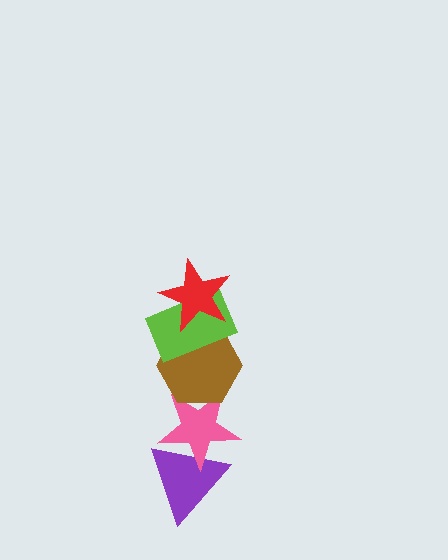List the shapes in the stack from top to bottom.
From top to bottom: the red star, the lime rectangle, the brown hexagon, the pink star, the purple triangle.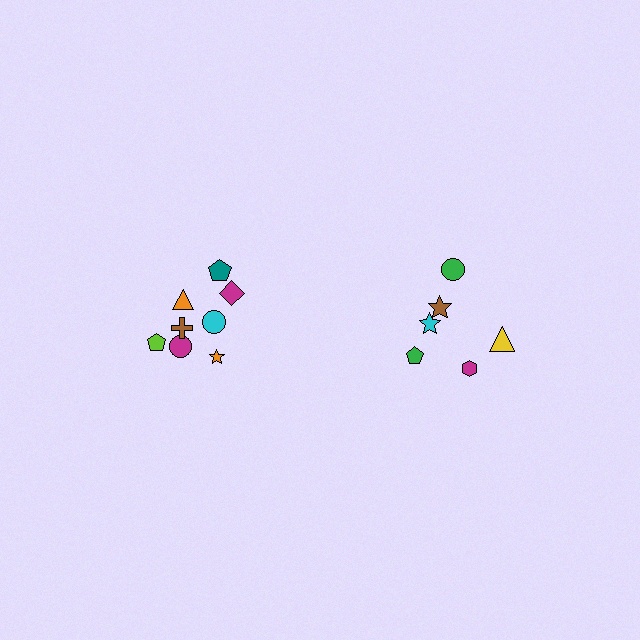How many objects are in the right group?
There are 6 objects.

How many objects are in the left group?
There are 8 objects.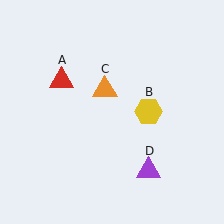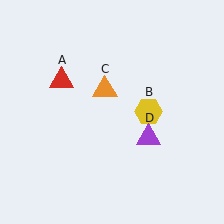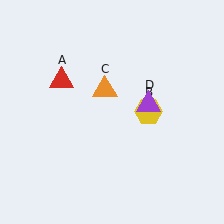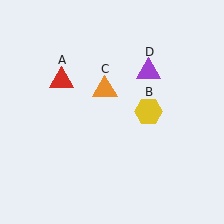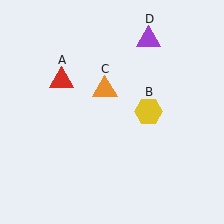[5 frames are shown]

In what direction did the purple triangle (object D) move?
The purple triangle (object D) moved up.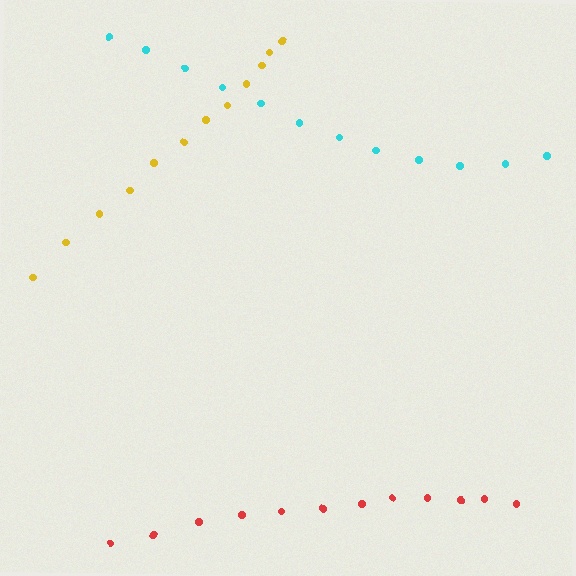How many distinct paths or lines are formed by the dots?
There are 3 distinct paths.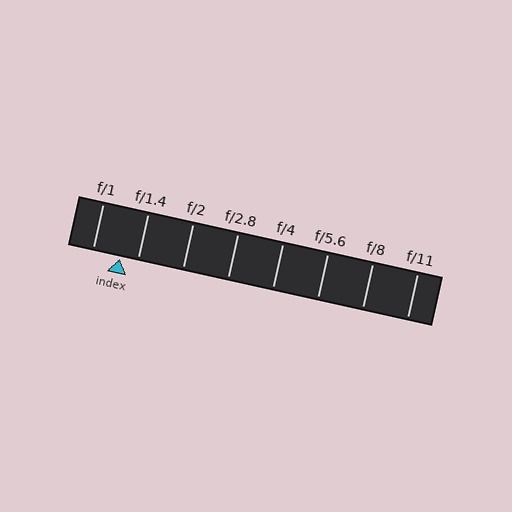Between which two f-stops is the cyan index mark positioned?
The index mark is between f/1 and f/1.4.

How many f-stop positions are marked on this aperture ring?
There are 8 f-stop positions marked.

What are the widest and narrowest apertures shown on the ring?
The widest aperture shown is f/1 and the narrowest is f/11.